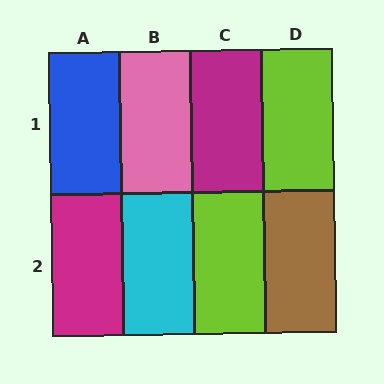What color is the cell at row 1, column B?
Pink.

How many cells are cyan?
1 cell is cyan.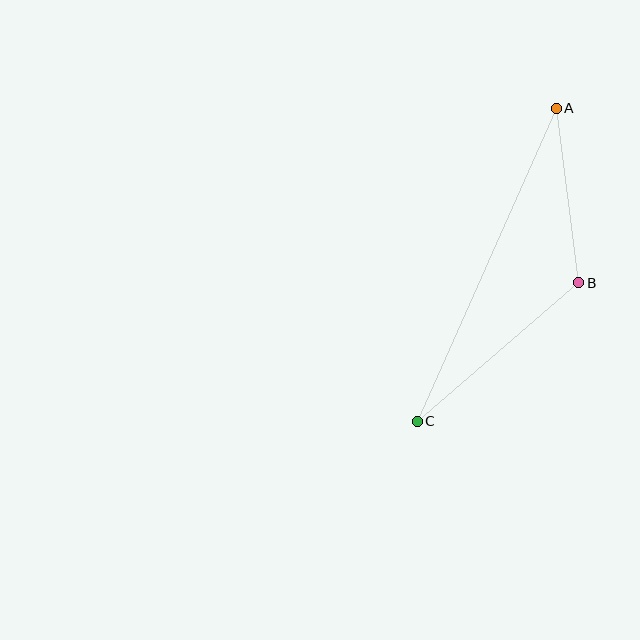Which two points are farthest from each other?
Points A and C are farthest from each other.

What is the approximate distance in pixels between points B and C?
The distance between B and C is approximately 213 pixels.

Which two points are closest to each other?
Points A and B are closest to each other.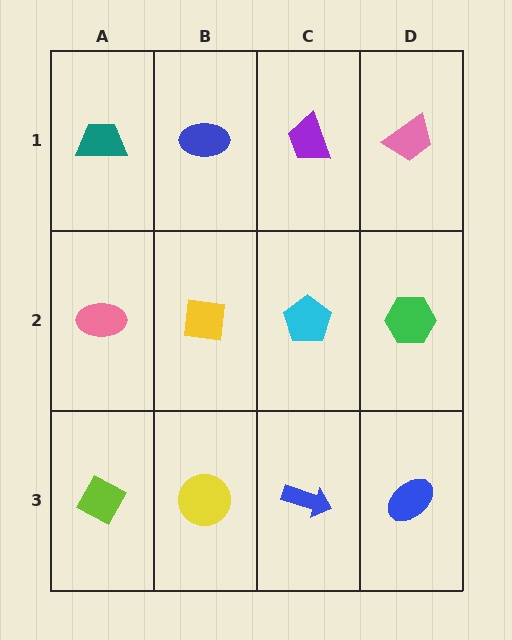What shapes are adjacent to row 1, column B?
A yellow square (row 2, column B), a teal trapezoid (row 1, column A), a purple trapezoid (row 1, column C).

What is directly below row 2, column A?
A lime diamond.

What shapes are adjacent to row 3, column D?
A green hexagon (row 2, column D), a blue arrow (row 3, column C).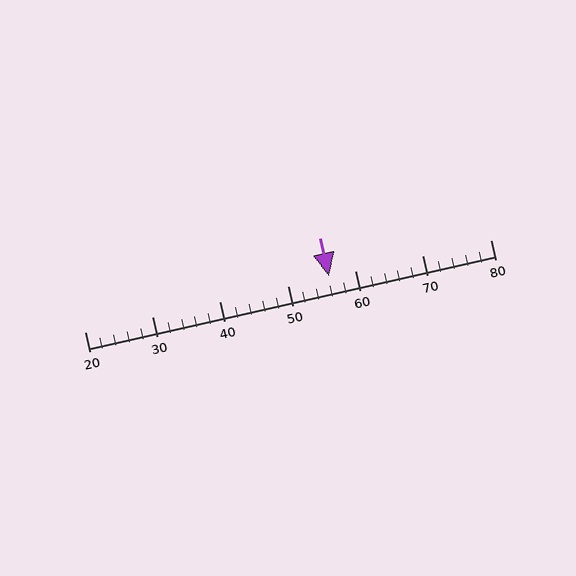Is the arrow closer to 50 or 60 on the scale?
The arrow is closer to 60.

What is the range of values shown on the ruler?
The ruler shows values from 20 to 80.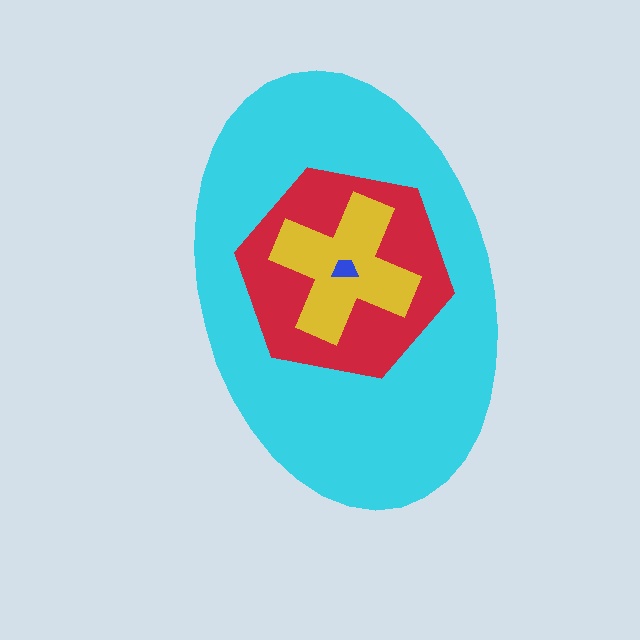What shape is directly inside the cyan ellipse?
The red hexagon.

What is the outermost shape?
The cyan ellipse.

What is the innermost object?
The blue trapezoid.